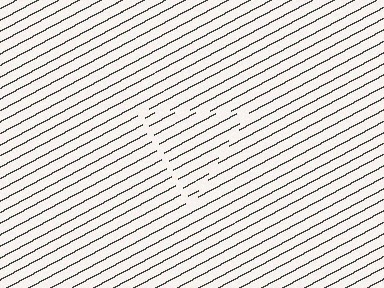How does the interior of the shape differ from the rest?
The interior of the shape contains the same grating, shifted by half a period — the contour is defined by the phase discontinuity where line-ends from the inner and outer gratings abut.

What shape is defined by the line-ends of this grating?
An illusory triangle. The interior of the shape contains the same grating, shifted by half a period — the contour is defined by the phase discontinuity where line-ends from the inner and outer gratings abut.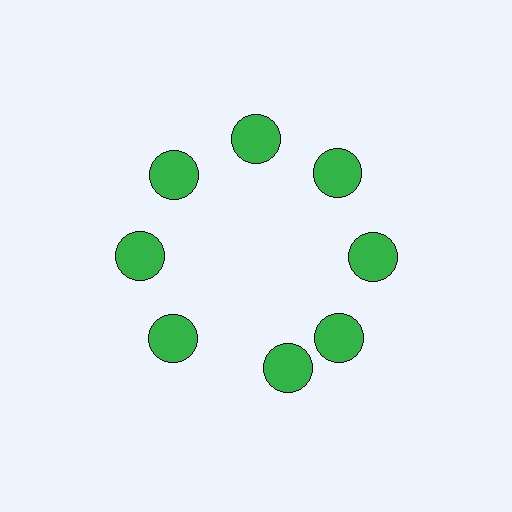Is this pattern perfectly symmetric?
No. The 8 green circles are arranged in a ring, but one element near the 6 o'clock position is rotated out of alignment along the ring, breaking the 8-fold rotational symmetry.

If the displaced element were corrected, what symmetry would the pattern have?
It would have 8-fold rotational symmetry — the pattern would map onto itself every 45 degrees.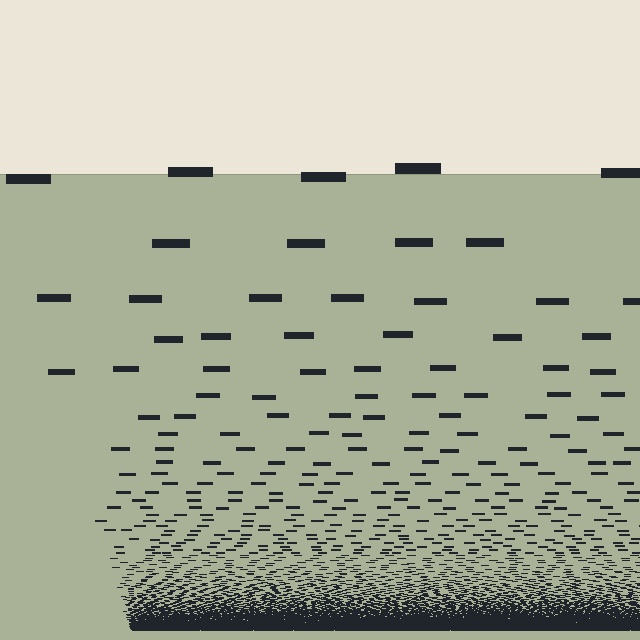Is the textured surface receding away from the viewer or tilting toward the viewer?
The surface appears to tilt toward the viewer. Texture elements get larger and sparser toward the top.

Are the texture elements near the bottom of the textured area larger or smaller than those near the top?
Smaller. The gradient is inverted — elements near the bottom are smaller and denser.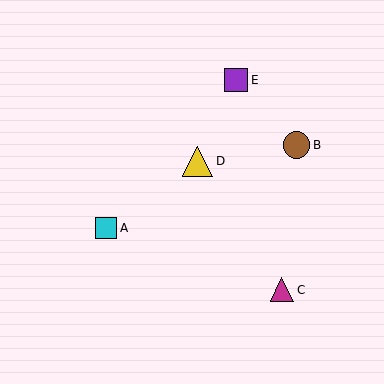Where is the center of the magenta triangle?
The center of the magenta triangle is at (282, 290).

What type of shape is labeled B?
Shape B is a brown circle.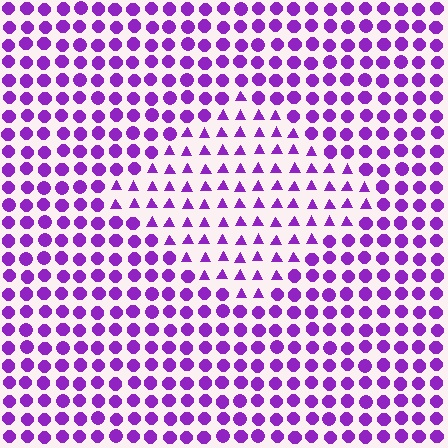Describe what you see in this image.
The image is filled with small purple elements arranged in a uniform grid. A diamond-shaped region contains triangles, while the surrounding area contains circles. The boundary is defined purely by the change in element shape.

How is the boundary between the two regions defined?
The boundary is defined by a change in element shape: triangles inside vs. circles outside. All elements share the same color and spacing.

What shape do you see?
I see a diamond.